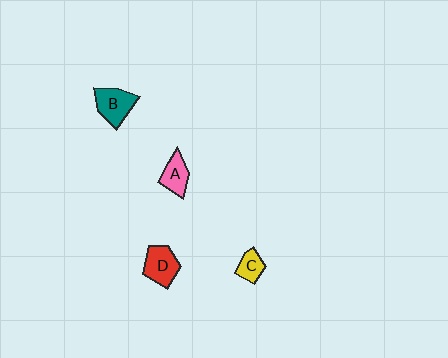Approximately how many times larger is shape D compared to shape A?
Approximately 1.3 times.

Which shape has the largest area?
Shape B (teal).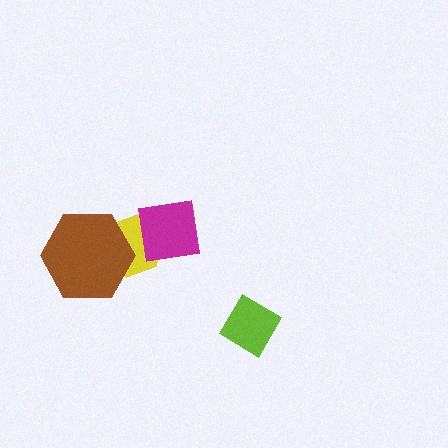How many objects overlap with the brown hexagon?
1 object overlaps with the brown hexagon.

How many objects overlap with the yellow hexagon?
2 objects overlap with the yellow hexagon.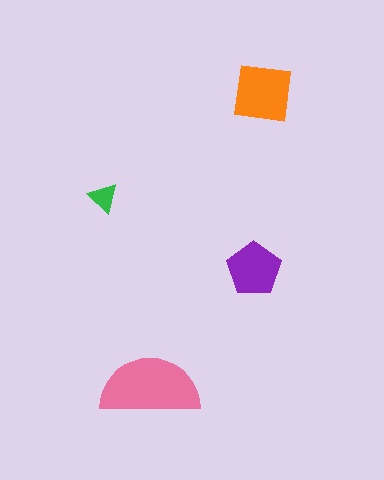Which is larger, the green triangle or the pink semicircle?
The pink semicircle.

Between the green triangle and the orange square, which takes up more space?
The orange square.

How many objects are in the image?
There are 4 objects in the image.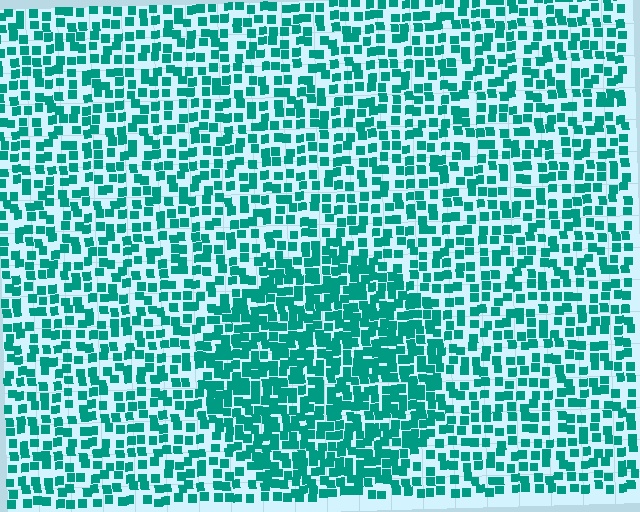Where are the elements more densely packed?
The elements are more densely packed inside the circle boundary.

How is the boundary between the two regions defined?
The boundary is defined by a change in element density (approximately 1.7x ratio). All elements are the same color, size, and shape.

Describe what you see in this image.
The image contains small teal elements arranged at two different densities. A circle-shaped region is visible where the elements are more densely packed than the surrounding area.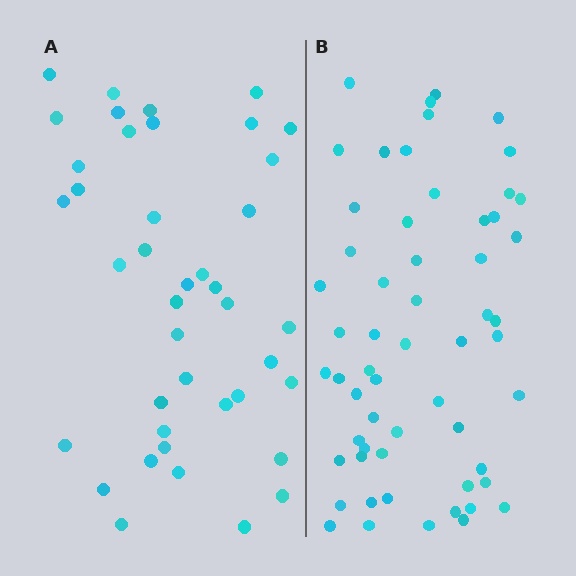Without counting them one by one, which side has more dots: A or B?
Region B (the right region) has more dots.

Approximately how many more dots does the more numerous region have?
Region B has approximately 15 more dots than region A.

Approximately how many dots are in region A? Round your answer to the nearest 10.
About 40 dots. (The exact count is 41, which rounds to 40.)